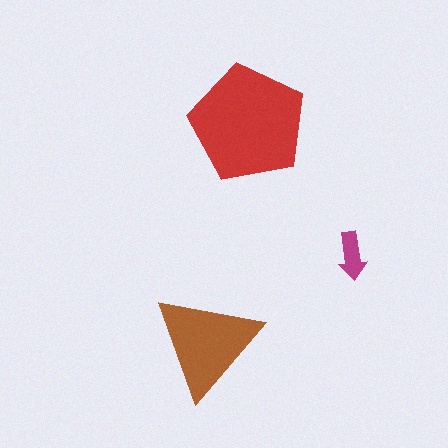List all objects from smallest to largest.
The magenta arrow, the brown triangle, the red pentagon.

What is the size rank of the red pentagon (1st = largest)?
1st.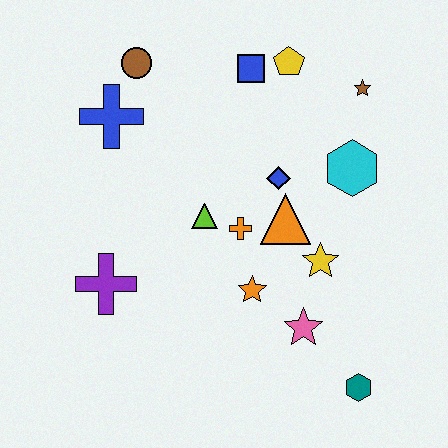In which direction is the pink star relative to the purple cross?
The pink star is to the right of the purple cross.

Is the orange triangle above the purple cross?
Yes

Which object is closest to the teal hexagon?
The pink star is closest to the teal hexagon.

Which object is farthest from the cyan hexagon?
The purple cross is farthest from the cyan hexagon.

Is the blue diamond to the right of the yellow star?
No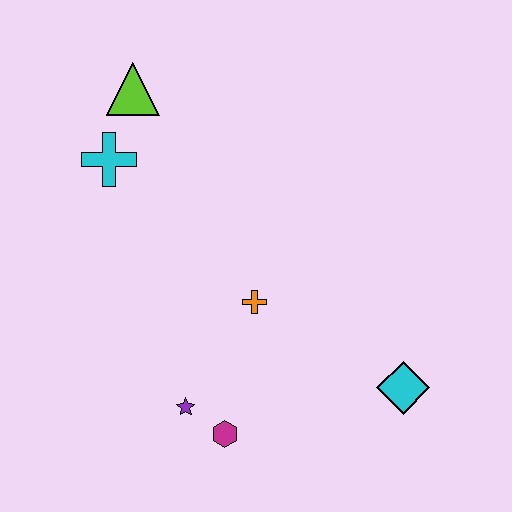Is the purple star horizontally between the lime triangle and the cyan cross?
No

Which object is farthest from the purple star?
The lime triangle is farthest from the purple star.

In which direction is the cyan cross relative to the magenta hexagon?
The cyan cross is above the magenta hexagon.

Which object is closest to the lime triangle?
The cyan cross is closest to the lime triangle.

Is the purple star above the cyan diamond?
No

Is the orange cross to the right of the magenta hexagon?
Yes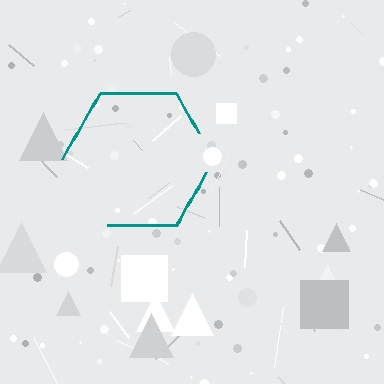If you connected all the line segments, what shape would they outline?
They would outline a hexagon.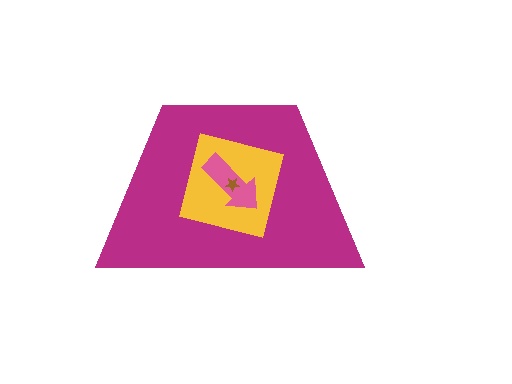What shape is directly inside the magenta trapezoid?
The yellow square.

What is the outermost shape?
The magenta trapezoid.